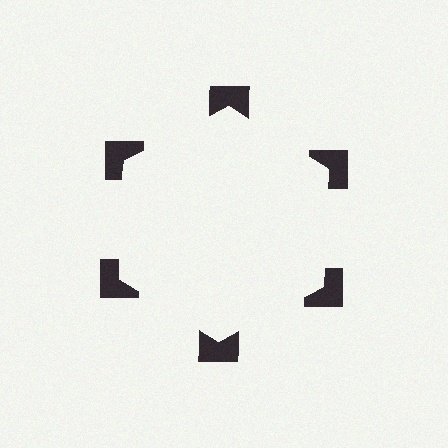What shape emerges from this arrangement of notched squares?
An illusory hexagon — its edges are inferred from the aligned wedge cuts in the notched squares, not physically drawn.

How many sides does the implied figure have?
6 sides.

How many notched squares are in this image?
There are 6 — one at each vertex of the illusory hexagon.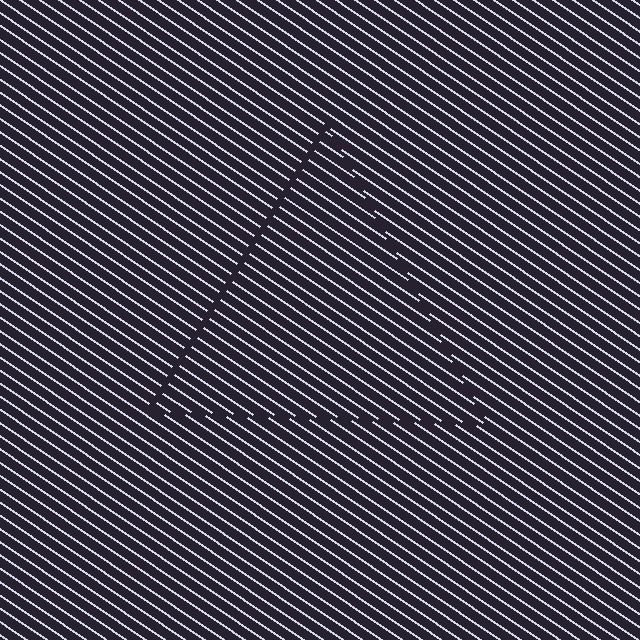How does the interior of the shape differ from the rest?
The interior of the shape contains the same grating, shifted by half a period — the contour is defined by the phase discontinuity where line-ends from the inner and outer gratings abut.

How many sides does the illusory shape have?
3 sides — the line-ends trace a triangle.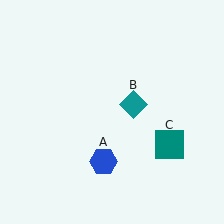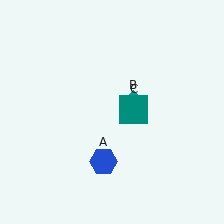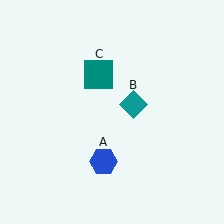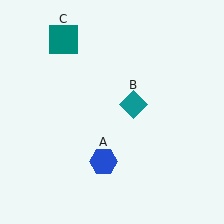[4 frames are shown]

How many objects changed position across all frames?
1 object changed position: teal square (object C).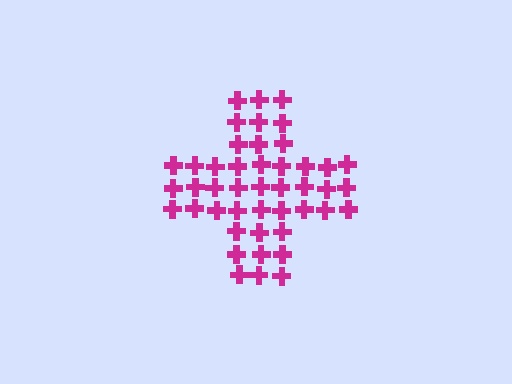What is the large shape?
The large shape is a cross.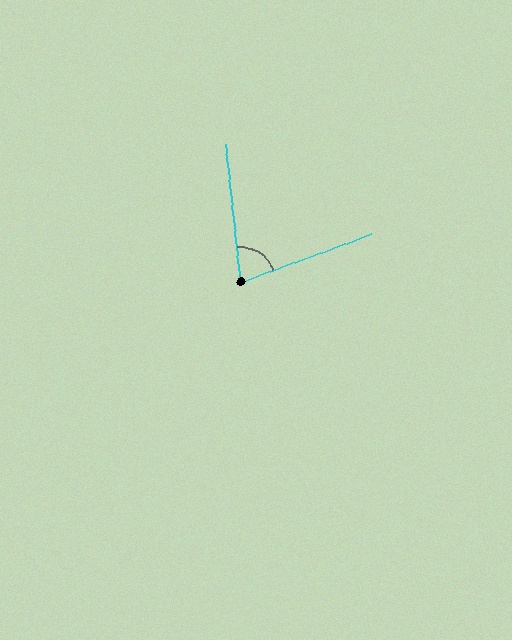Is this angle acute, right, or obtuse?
It is acute.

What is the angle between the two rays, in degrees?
Approximately 76 degrees.